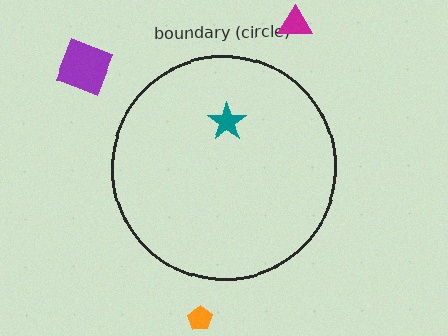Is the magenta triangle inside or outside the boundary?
Outside.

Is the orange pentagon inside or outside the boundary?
Outside.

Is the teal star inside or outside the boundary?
Inside.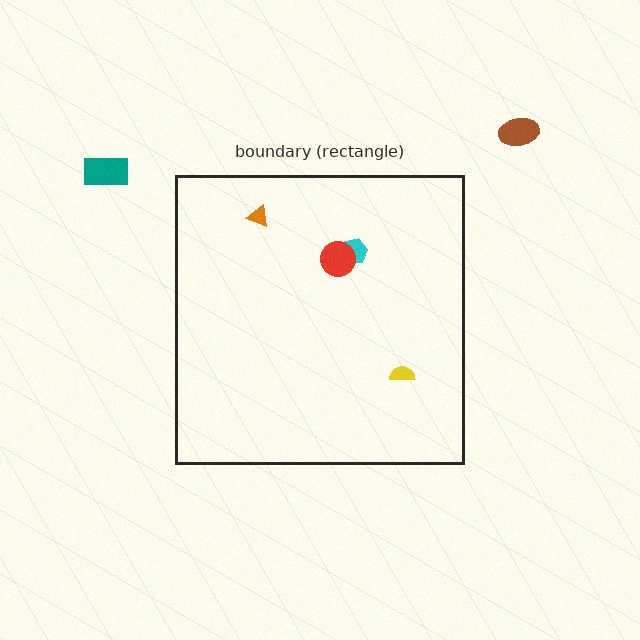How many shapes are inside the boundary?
4 inside, 2 outside.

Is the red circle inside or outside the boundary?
Inside.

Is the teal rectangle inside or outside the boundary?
Outside.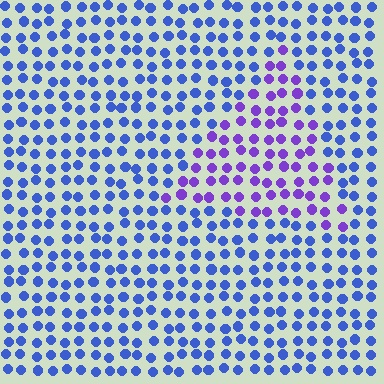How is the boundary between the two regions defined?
The boundary is defined purely by a slight shift in hue (about 42 degrees). Spacing, size, and orientation are identical on both sides.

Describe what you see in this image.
The image is filled with small blue elements in a uniform arrangement. A triangle-shaped region is visible where the elements are tinted to a slightly different hue, forming a subtle color boundary.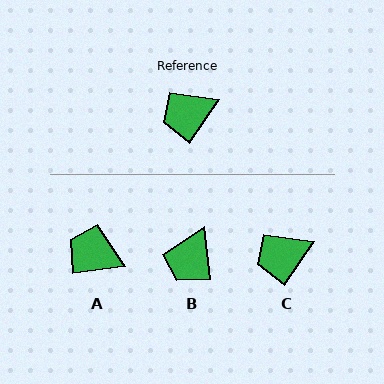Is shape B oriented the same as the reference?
No, it is off by about 41 degrees.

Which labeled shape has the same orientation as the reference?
C.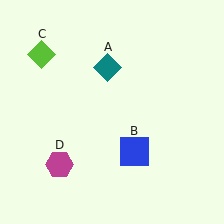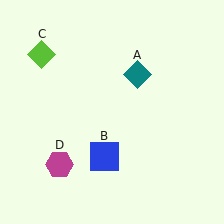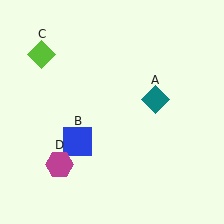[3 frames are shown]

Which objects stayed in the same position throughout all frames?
Lime diamond (object C) and magenta hexagon (object D) remained stationary.